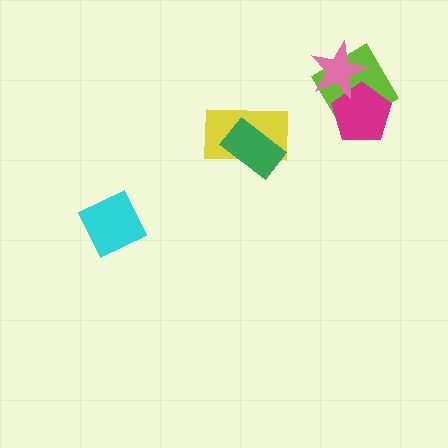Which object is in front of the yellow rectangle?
The green rectangle is in front of the yellow rectangle.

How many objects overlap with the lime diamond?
2 objects overlap with the lime diamond.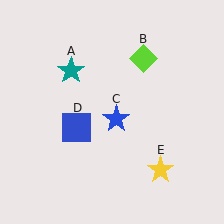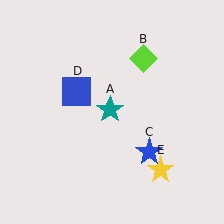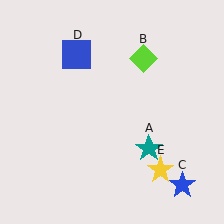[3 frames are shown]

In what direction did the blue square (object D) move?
The blue square (object D) moved up.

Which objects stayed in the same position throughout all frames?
Lime diamond (object B) and yellow star (object E) remained stationary.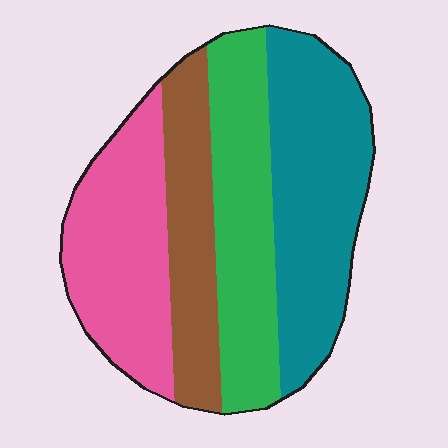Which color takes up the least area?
Brown, at roughly 20%.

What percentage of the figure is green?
Green takes up between a sixth and a third of the figure.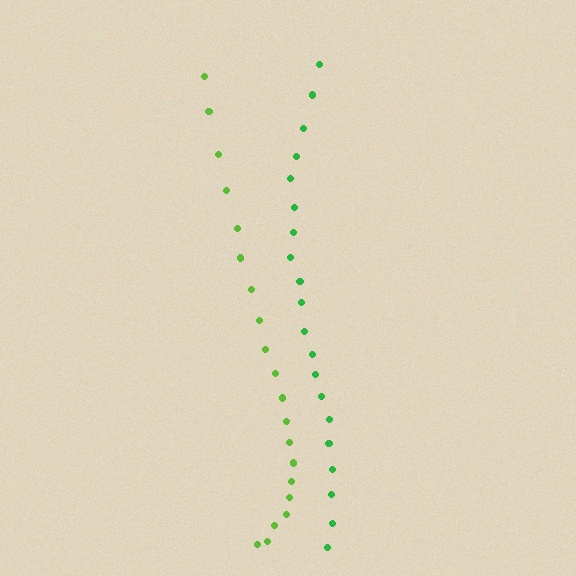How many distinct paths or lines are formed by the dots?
There are 2 distinct paths.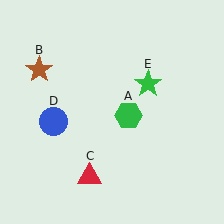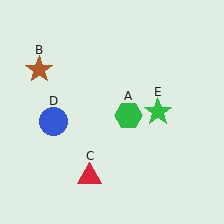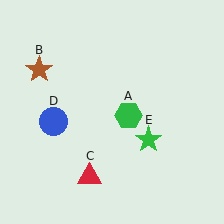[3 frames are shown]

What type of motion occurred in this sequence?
The green star (object E) rotated clockwise around the center of the scene.